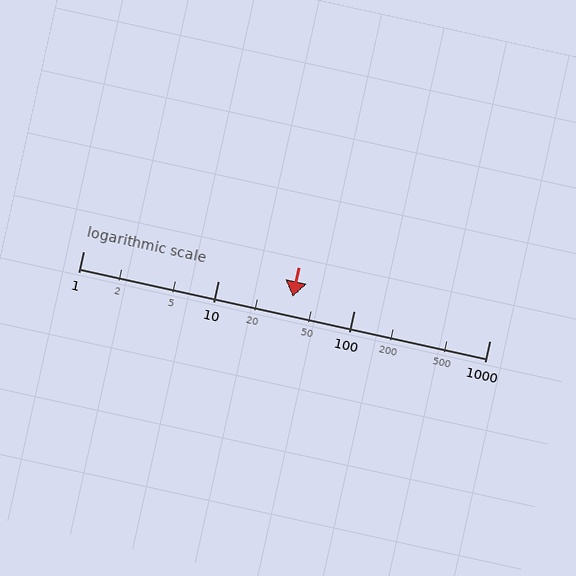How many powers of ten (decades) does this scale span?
The scale spans 3 decades, from 1 to 1000.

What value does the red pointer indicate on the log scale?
The pointer indicates approximately 35.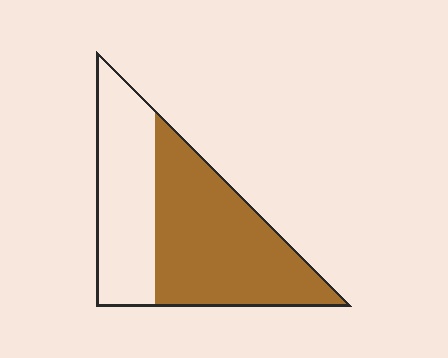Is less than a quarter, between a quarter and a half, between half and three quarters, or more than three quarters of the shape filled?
Between half and three quarters.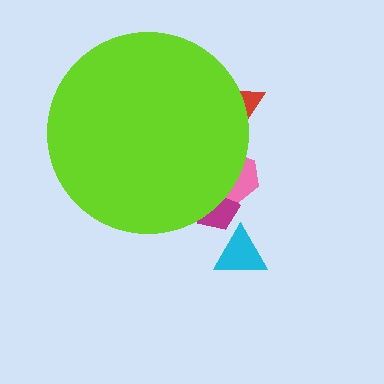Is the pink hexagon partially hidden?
Yes, the pink hexagon is partially hidden behind the lime circle.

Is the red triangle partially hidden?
Yes, the red triangle is partially hidden behind the lime circle.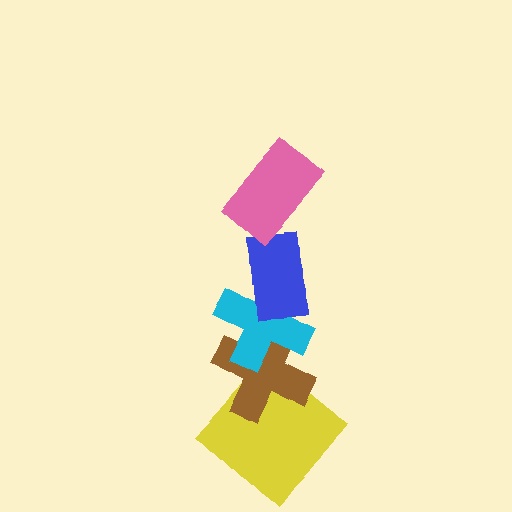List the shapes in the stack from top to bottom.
From top to bottom: the pink rectangle, the blue rectangle, the cyan cross, the brown cross, the yellow diamond.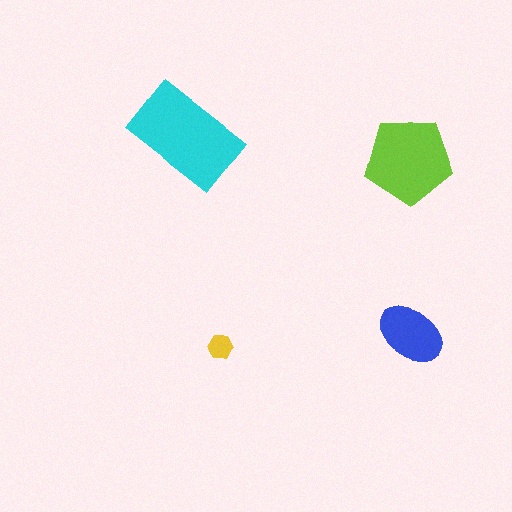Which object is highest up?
The cyan rectangle is topmost.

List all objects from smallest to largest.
The yellow hexagon, the blue ellipse, the lime pentagon, the cyan rectangle.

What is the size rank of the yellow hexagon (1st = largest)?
4th.